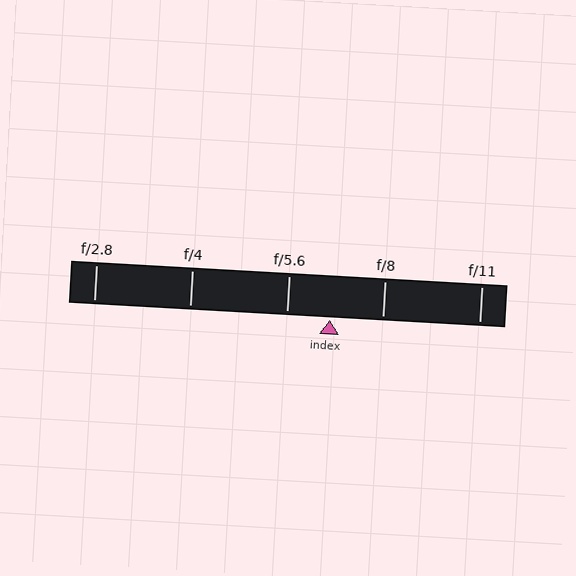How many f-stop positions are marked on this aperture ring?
There are 5 f-stop positions marked.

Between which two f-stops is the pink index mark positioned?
The index mark is between f/5.6 and f/8.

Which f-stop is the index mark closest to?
The index mark is closest to f/5.6.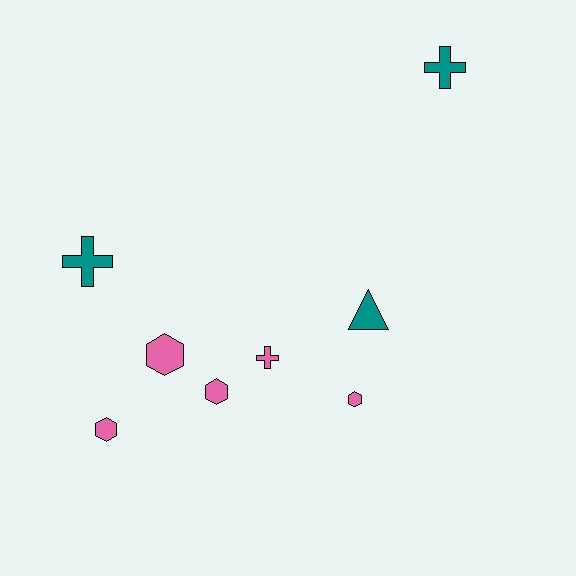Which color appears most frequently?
Pink, with 5 objects.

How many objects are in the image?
There are 8 objects.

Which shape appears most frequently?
Hexagon, with 4 objects.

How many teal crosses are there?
There are 2 teal crosses.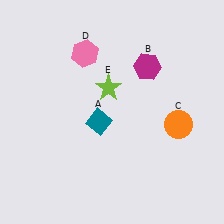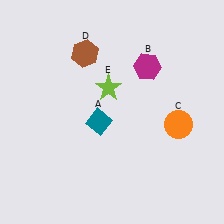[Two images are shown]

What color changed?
The hexagon (D) changed from pink in Image 1 to brown in Image 2.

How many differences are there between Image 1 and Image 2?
There is 1 difference between the two images.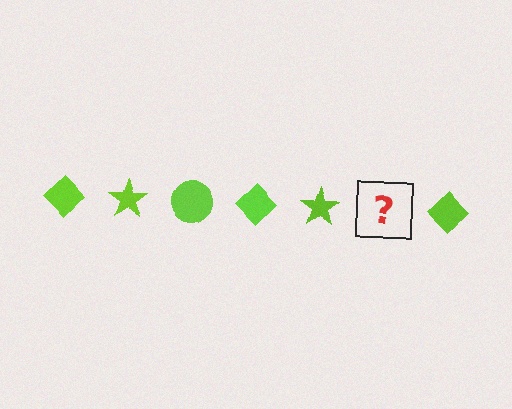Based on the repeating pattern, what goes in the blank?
The blank should be a lime circle.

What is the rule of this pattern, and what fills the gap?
The rule is that the pattern cycles through diamond, star, circle shapes in lime. The gap should be filled with a lime circle.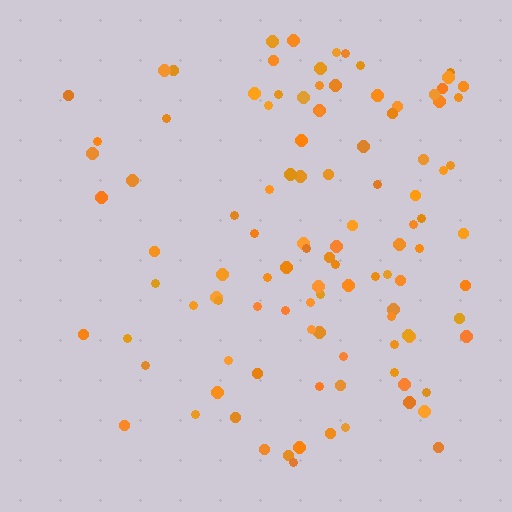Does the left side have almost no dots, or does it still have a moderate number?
Still a moderate number, just noticeably fewer than the right.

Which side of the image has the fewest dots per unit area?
The left.